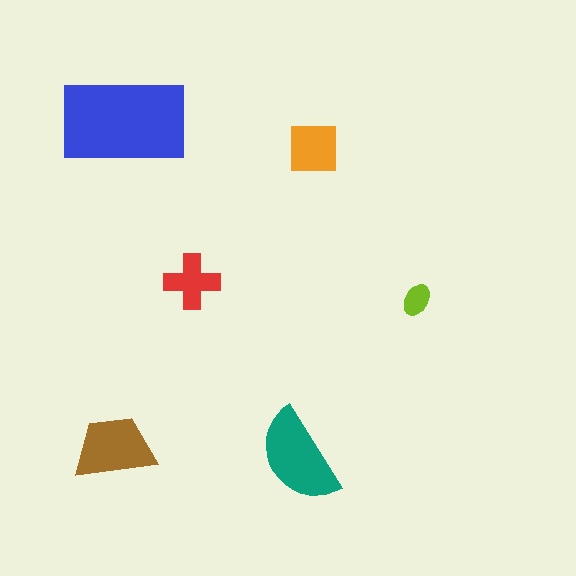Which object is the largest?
The blue rectangle.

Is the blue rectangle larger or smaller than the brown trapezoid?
Larger.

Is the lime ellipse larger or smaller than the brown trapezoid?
Smaller.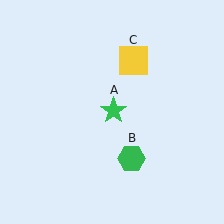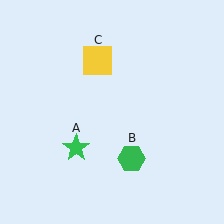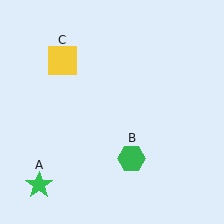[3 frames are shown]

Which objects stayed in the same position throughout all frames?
Green hexagon (object B) remained stationary.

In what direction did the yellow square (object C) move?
The yellow square (object C) moved left.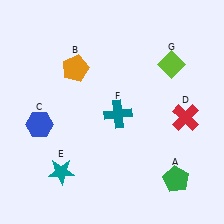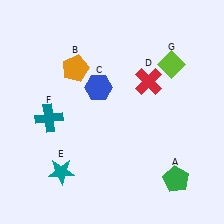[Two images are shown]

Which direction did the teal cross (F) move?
The teal cross (F) moved left.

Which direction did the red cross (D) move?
The red cross (D) moved left.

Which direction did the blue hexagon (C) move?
The blue hexagon (C) moved right.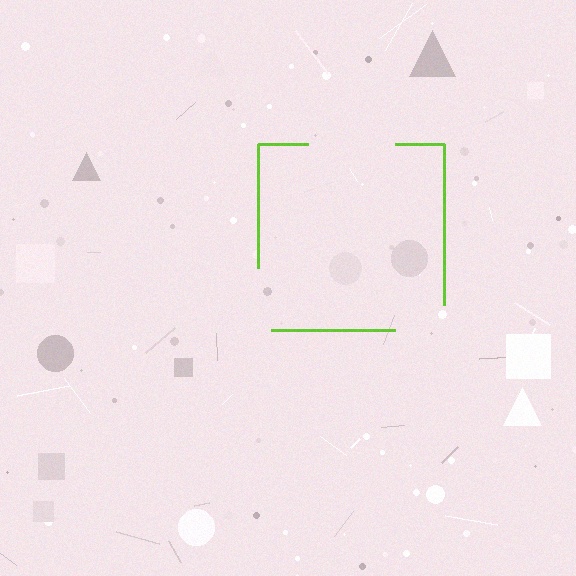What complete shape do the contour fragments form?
The contour fragments form a square.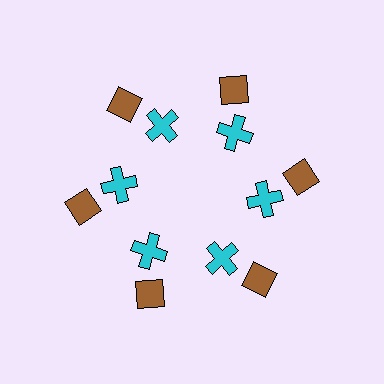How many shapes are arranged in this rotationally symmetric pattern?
There are 12 shapes, arranged in 6 groups of 2.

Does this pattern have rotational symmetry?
Yes, this pattern has 6-fold rotational symmetry. It looks the same after rotating 60 degrees around the center.